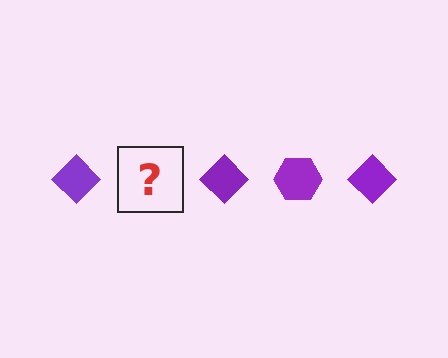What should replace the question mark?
The question mark should be replaced with a purple hexagon.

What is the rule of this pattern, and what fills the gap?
The rule is that the pattern cycles through diamond, hexagon shapes in purple. The gap should be filled with a purple hexagon.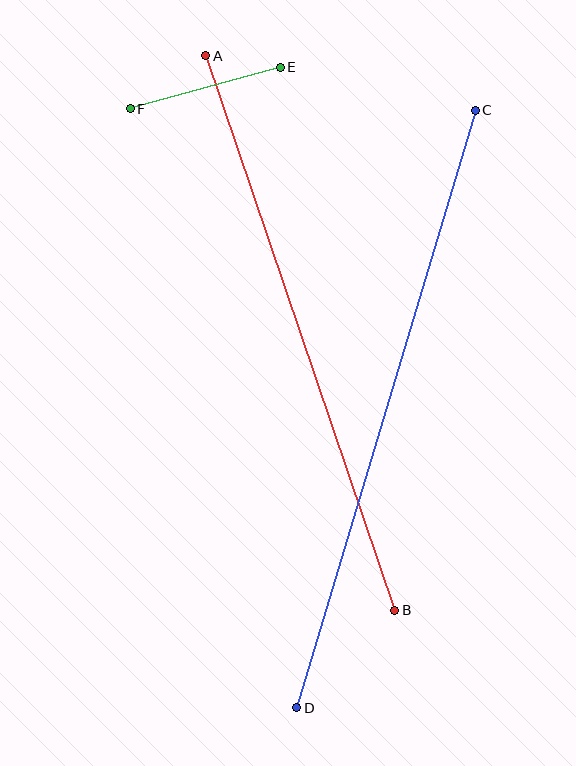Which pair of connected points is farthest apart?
Points C and D are farthest apart.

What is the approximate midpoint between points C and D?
The midpoint is at approximately (386, 409) pixels.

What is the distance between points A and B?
The distance is approximately 586 pixels.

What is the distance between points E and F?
The distance is approximately 156 pixels.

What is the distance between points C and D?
The distance is approximately 624 pixels.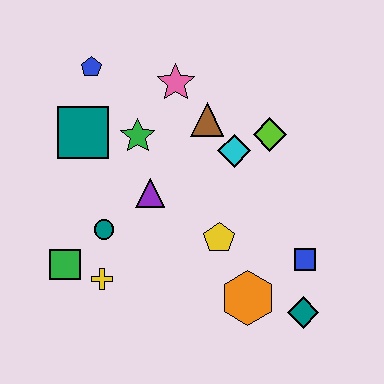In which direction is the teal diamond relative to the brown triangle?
The teal diamond is below the brown triangle.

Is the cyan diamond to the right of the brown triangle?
Yes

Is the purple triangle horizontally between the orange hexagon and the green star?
Yes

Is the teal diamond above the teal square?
No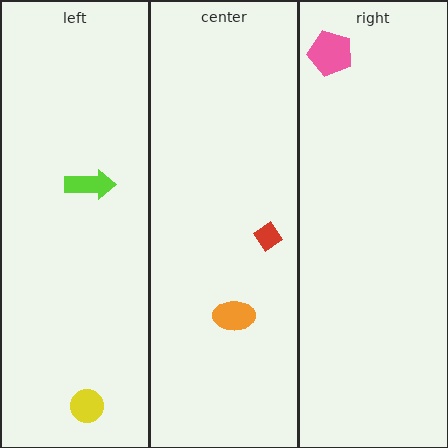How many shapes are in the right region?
1.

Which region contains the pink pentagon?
The right region.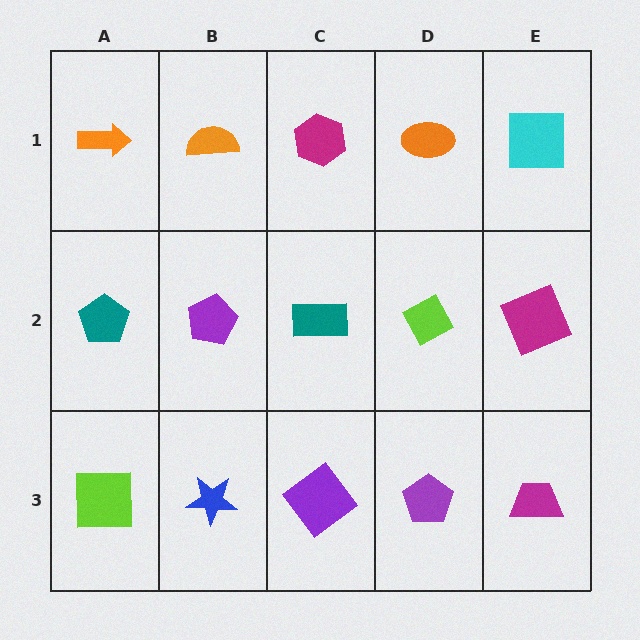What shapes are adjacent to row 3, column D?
A lime diamond (row 2, column D), a purple diamond (row 3, column C), a magenta trapezoid (row 3, column E).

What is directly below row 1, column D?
A lime diamond.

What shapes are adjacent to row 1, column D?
A lime diamond (row 2, column D), a magenta hexagon (row 1, column C), a cyan square (row 1, column E).